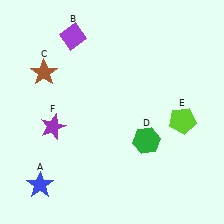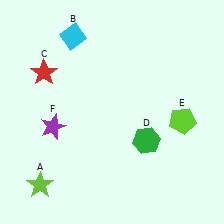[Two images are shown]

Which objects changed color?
A changed from blue to lime. B changed from purple to cyan. C changed from brown to red.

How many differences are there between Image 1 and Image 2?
There are 3 differences between the two images.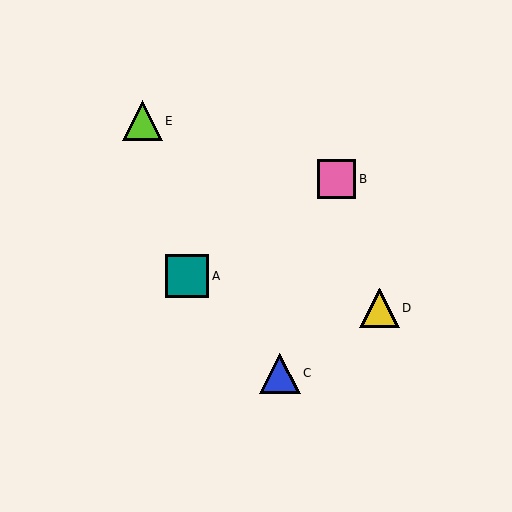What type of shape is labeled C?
Shape C is a blue triangle.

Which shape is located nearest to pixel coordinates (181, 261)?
The teal square (labeled A) at (187, 276) is nearest to that location.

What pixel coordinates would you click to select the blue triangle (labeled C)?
Click at (280, 374) to select the blue triangle C.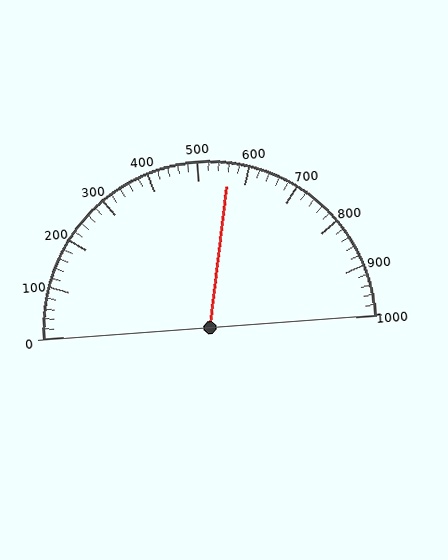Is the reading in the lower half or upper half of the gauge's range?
The reading is in the upper half of the range (0 to 1000).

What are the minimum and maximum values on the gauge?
The gauge ranges from 0 to 1000.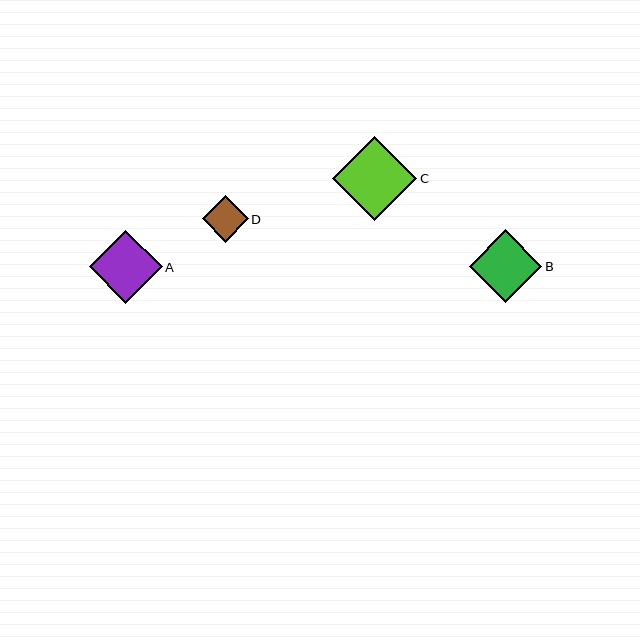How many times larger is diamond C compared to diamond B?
Diamond C is approximately 1.2 times the size of diamond B.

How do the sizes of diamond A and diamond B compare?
Diamond A and diamond B are approximately the same size.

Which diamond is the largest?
Diamond C is the largest with a size of approximately 84 pixels.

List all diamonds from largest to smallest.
From largest to smallest: C, A, B, D.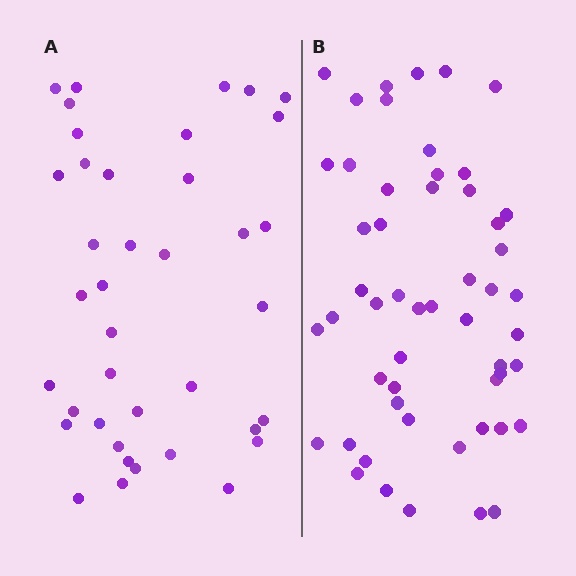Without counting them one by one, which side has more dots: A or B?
Region B (the right region) has more dots.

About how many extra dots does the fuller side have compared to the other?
Region B has approximately 15 more dots than region A.